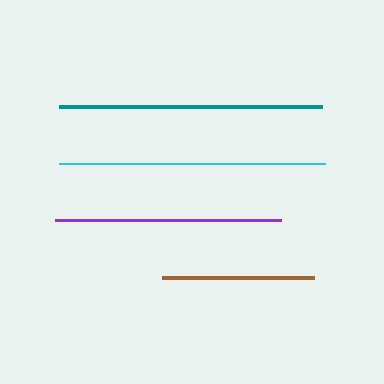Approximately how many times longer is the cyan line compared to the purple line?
The cyan line is approximately 1.2 times the length of the purple line.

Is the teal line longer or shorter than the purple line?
The teal line is longer than the purple line.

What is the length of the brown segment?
The brown segment is approximately 151 pixels long.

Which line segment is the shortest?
The brown line is the shortest at approximately 151 pixels.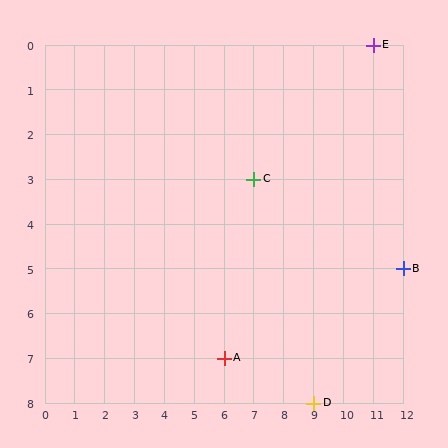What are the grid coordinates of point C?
Point C is at grid coordinates (7, 3).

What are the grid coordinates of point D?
Point D is at grid coordinates (9, 8).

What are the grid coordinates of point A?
Point A is at grid coordinates (6, 7).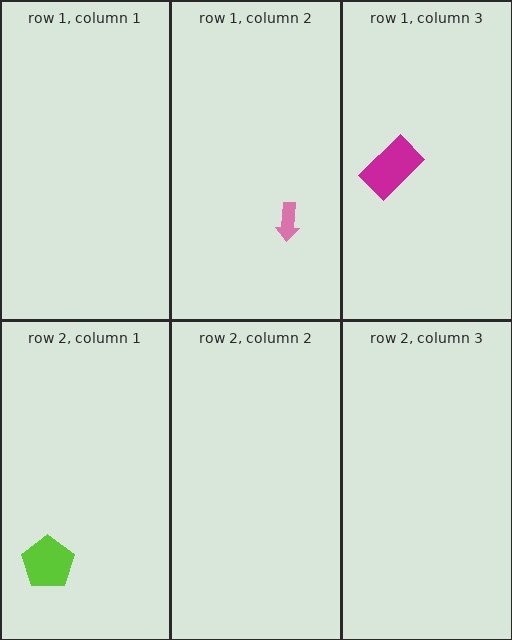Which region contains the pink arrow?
The row 1, column 2 region.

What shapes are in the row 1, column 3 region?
The magenta rectangle.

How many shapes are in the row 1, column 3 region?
1.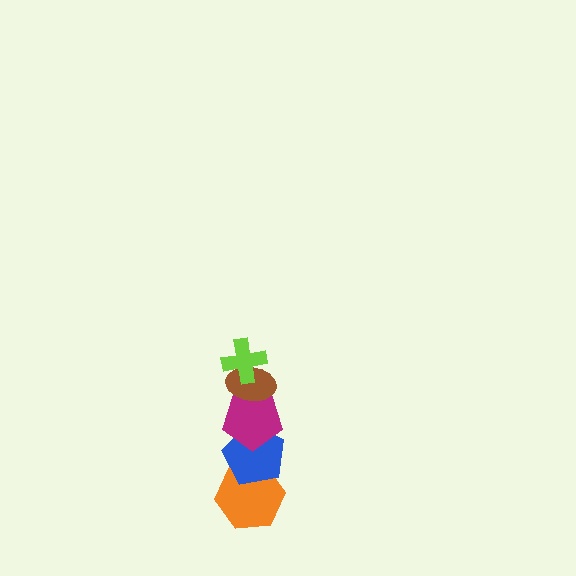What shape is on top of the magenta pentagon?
The brown ellipse is on top of the magenta pentagon.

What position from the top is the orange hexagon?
The orange hexagon is 5th from the top.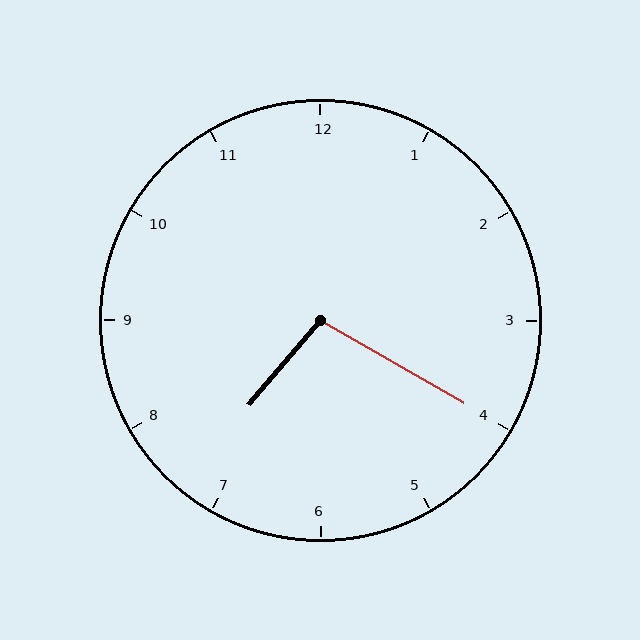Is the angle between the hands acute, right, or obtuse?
It is obtuse.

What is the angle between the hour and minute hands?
Approximately 100 degrees.